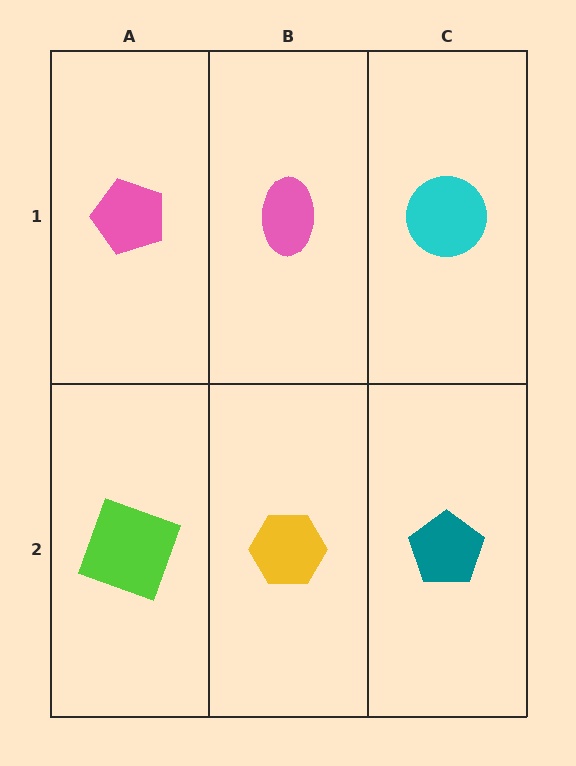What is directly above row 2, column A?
A pink pentagon.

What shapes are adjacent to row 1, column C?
A teal pentagon (row 2, column C), a pink ellipse (row 1, column B).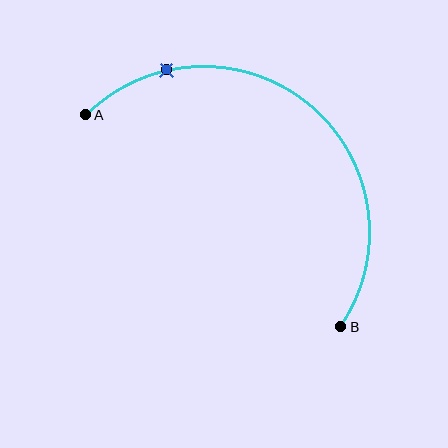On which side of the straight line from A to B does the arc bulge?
The arc bulges above and to the right of the straight line connecting A and B.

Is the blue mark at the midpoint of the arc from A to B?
No. The blue mark lies on the arc but is closer to endpoint A. The arc midpoint would be at the point on the curve equidistant along the arc from both A and B.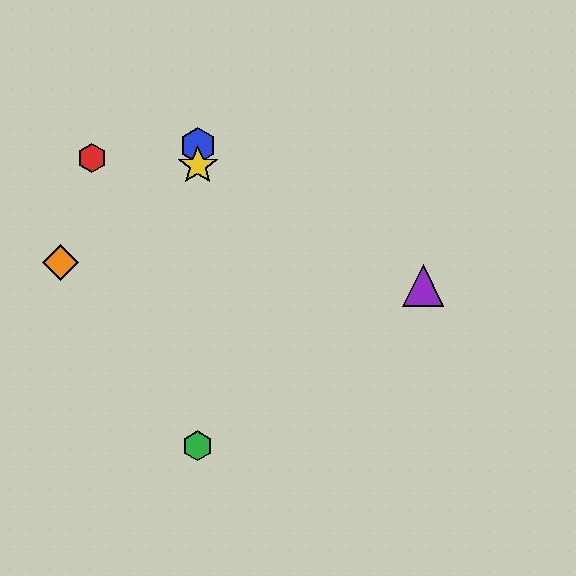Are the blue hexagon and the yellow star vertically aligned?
Yes, both are at x≈198.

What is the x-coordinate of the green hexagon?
The green hexagon is at x≈197.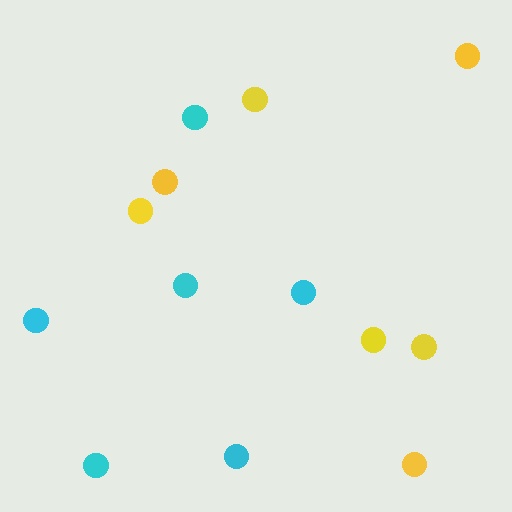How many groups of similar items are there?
There are 2 groups: one group of cyan circles (6) and one group of yellow circles (7).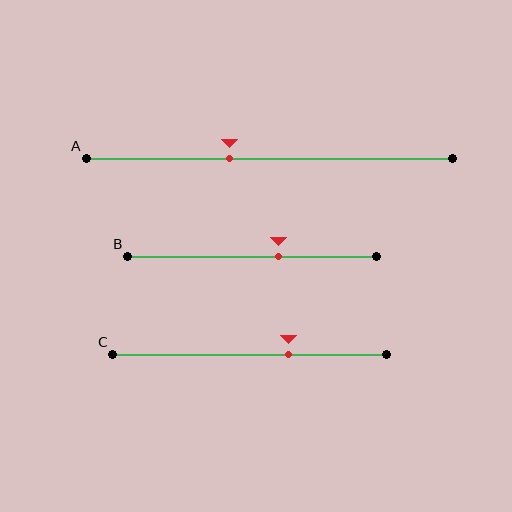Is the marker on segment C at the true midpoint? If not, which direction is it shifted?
No, the marker on segment C is shifted to the right by about 14% of the segment length.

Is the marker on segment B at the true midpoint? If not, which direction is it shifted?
No, the marker on segment B is shifted to the right by about 10% of the segment length.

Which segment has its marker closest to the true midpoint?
Segment B has its marker closest to the true midpoint.